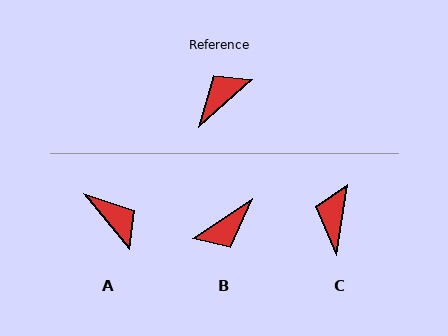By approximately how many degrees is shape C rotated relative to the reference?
Approximately 40 degrees counter-clockwise.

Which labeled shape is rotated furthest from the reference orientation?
B, about 172 degrees away.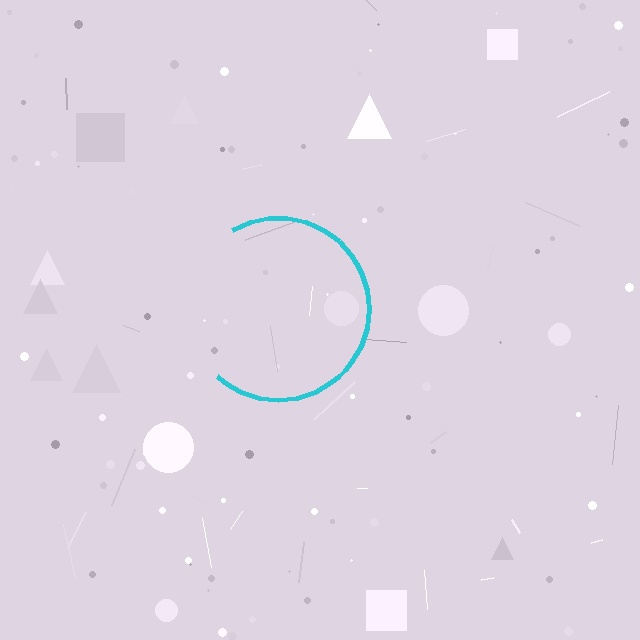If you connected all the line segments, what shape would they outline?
They would outline a circle.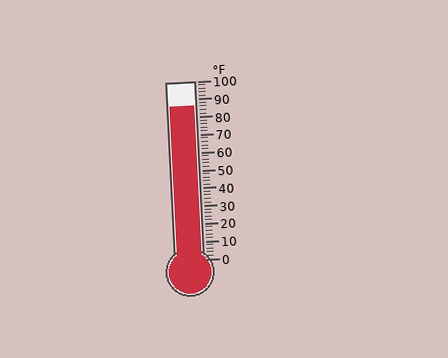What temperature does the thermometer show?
The thermometer shows approximately 86°F.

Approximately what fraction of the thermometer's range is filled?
The thermometer is filled to approximately 85% of its range.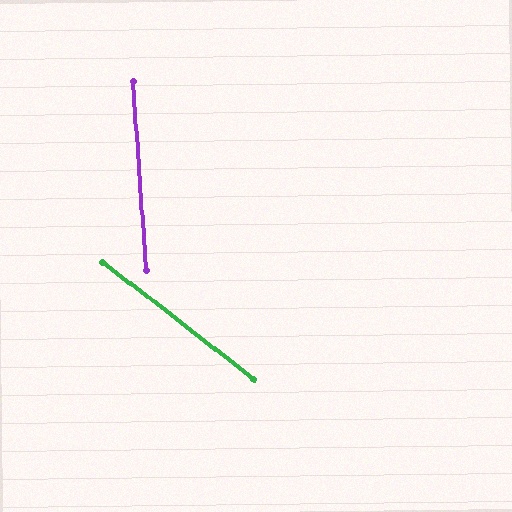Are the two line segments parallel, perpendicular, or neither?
Neither parallel nor perpendicular — they differ by about 49°.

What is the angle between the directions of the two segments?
Approximately 49 degrees.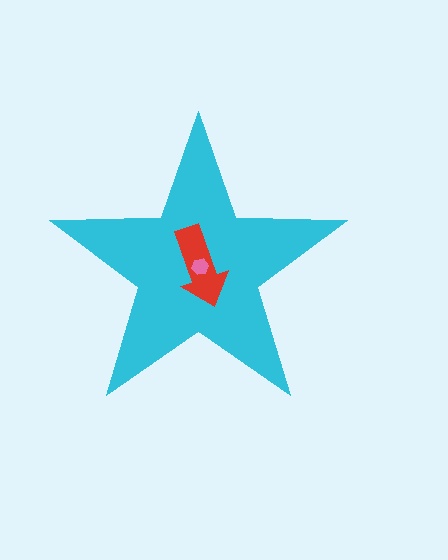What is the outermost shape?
The cyan star.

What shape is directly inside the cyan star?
The red arrow.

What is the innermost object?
The pink hexagon.